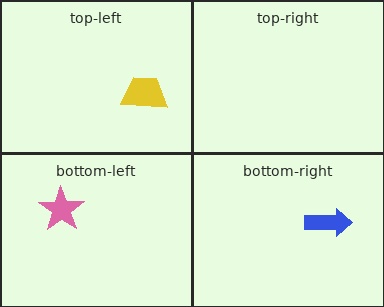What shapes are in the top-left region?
The yellow trapezoid.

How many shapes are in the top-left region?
1.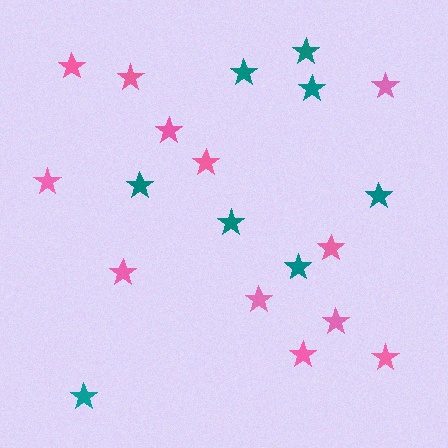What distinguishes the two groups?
There are 2 groups: one group of pink stars (12) and one group of teal stars (8).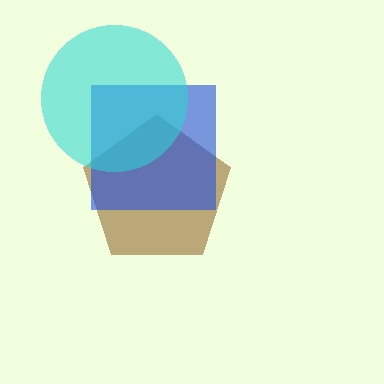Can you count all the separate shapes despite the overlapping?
Yes, there are 3 separate shapes.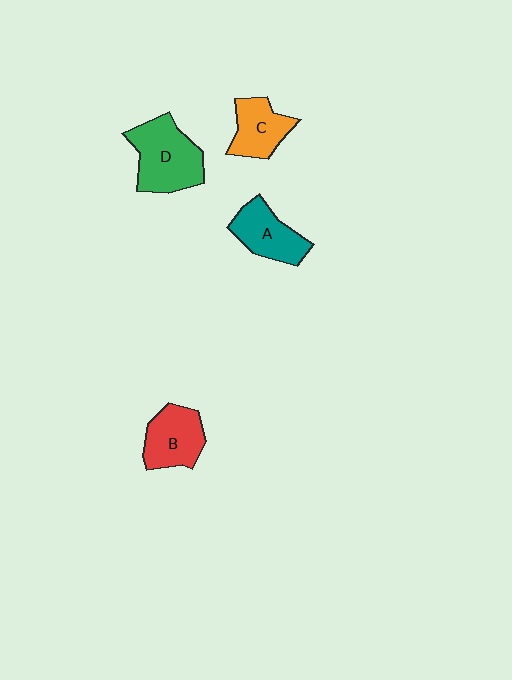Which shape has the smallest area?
Shape C (orange).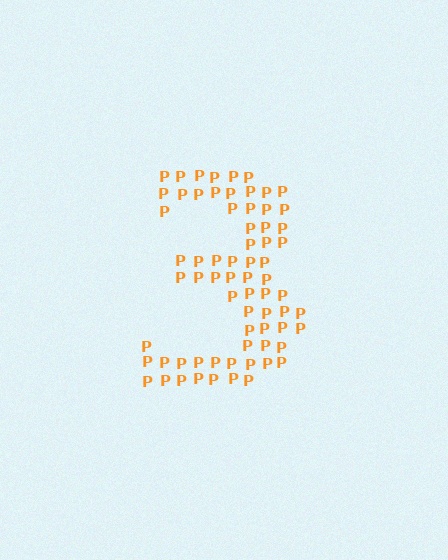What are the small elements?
The small elements are letter P's.